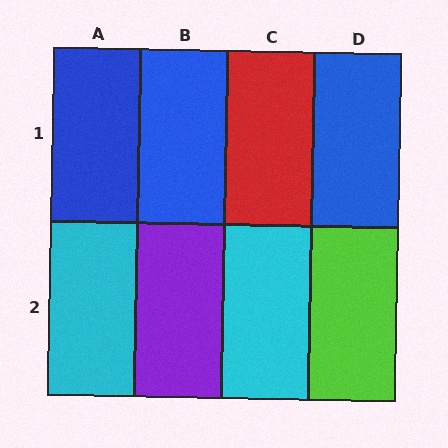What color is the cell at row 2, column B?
Purple.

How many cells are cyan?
2 cells are cyan.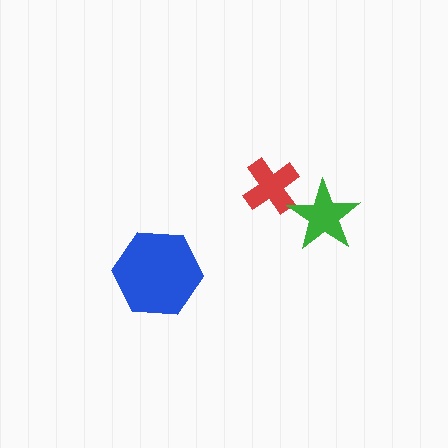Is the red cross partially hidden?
Yes, it is partially covered by another shape.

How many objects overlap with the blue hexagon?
0 objects overlap with the blue hexagon.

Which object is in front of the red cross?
The green star is in front of the red cross.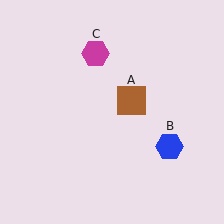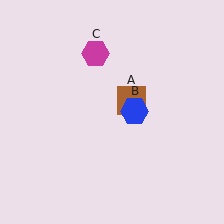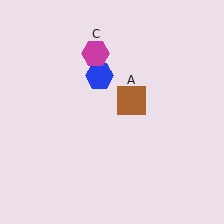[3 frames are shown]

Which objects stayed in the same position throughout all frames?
Brown square (object A) and magenta hexagon (object C) remained stationary.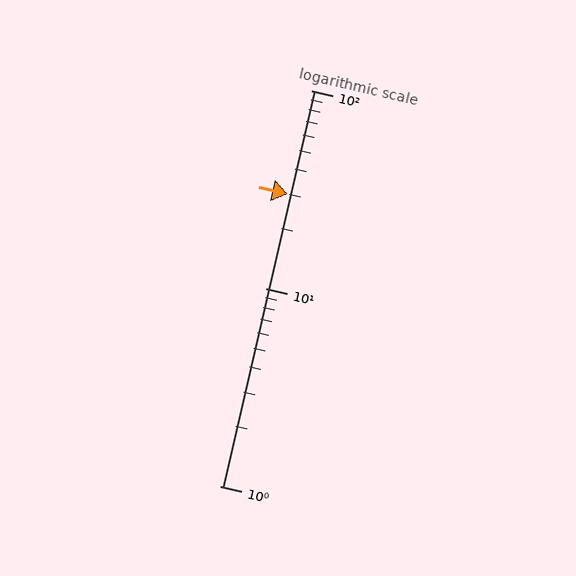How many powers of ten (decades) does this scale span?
The scale spans 2 decades, from 1 to 100.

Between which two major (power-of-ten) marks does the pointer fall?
The pointer is between 10 and 100.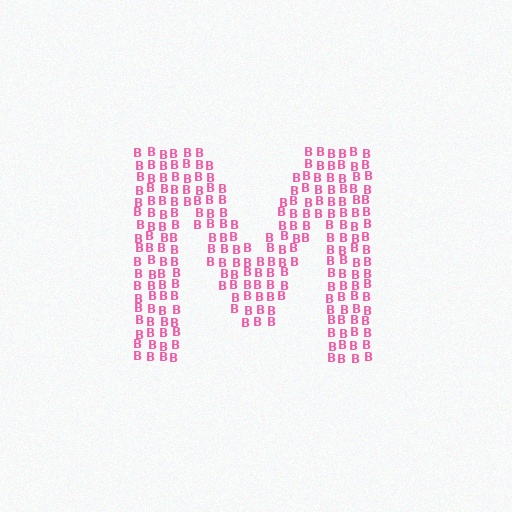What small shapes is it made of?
It is made of small letter B's.